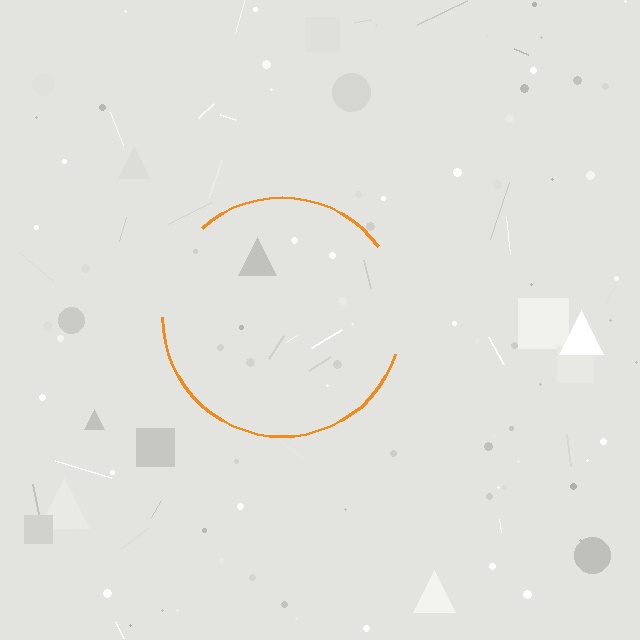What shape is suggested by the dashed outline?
The dashed outline suggests a circle.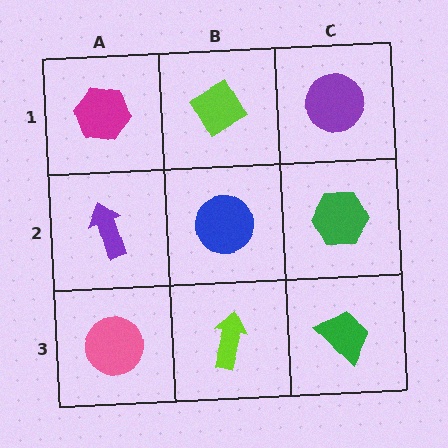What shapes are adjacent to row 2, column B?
A lime diamond (row 1, column B), a lime arrow (row 3, column B), a purple arrow (row 2, column A), a green hexagon (row 2, column C).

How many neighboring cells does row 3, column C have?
2.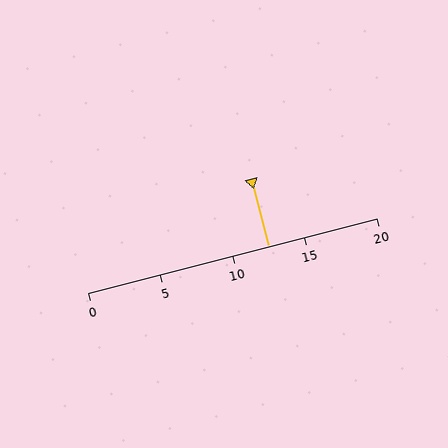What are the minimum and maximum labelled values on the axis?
The axis runs from 0 to 20.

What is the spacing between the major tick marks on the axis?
The major ticks are spaced 5 apart.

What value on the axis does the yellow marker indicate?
The marker indicates approximately 12.5.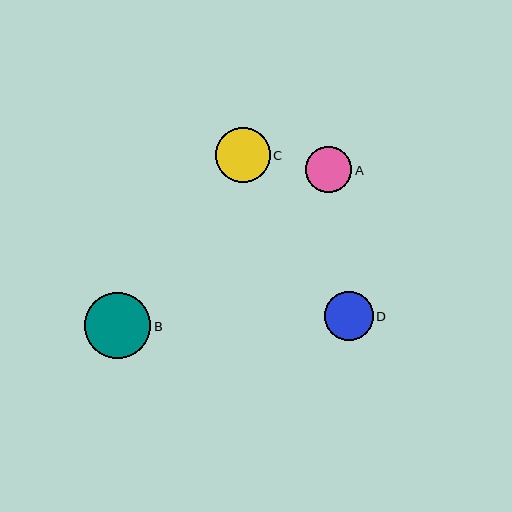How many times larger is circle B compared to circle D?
Circle B is approximately 1.3 times the size of circle D.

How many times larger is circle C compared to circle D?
Circle C is approximately 1.1 times the size of circle D.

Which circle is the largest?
Circle B is the largest with a size of approximately 66 pixels.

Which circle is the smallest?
Circle A is the smallest with a size of approximately 46 pixels.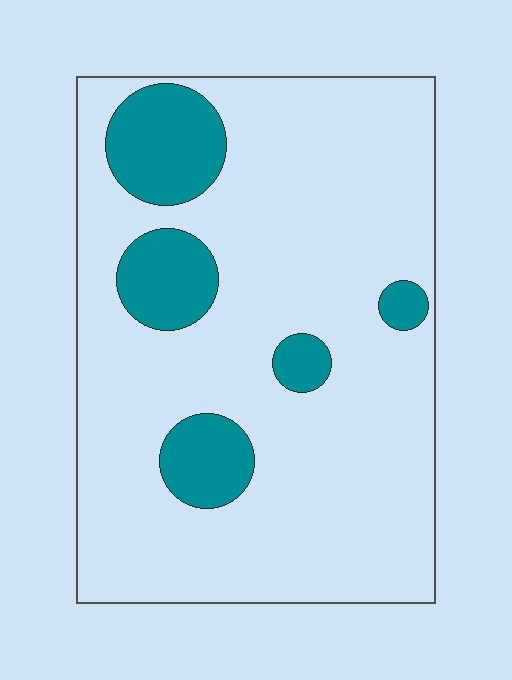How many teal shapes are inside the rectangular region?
5.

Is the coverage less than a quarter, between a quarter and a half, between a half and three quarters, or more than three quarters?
Less than a quarter.